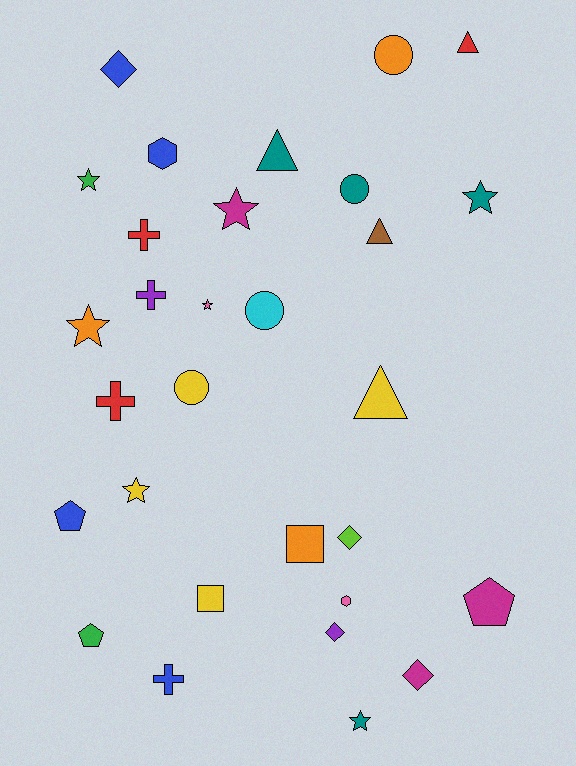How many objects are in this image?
There are 30 objects.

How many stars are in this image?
There are 7 stars.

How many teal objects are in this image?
There are 4 teal objects.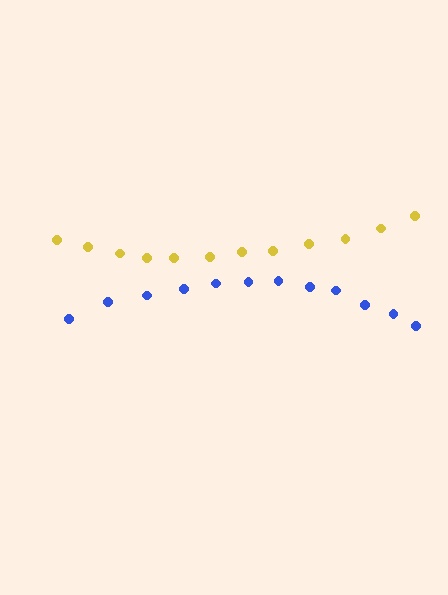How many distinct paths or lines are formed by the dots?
There are 2 distinct paths.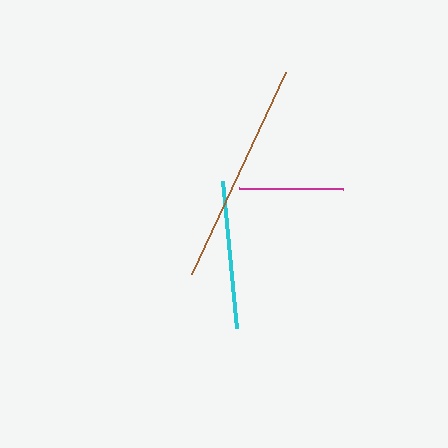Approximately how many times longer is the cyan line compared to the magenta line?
The cyan line is approximately 1.4 times the length of the magenta line.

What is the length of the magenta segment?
The magenta segment is approximately 104 pixels long.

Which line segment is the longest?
The brown line is the longest at approximately 223 pixels.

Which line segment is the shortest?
The magenta line is the shortest at approximately 104 pixels.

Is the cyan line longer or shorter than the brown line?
The brown line is longer than the cyan line.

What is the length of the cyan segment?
The cyan segment is approximately 147 pixels long.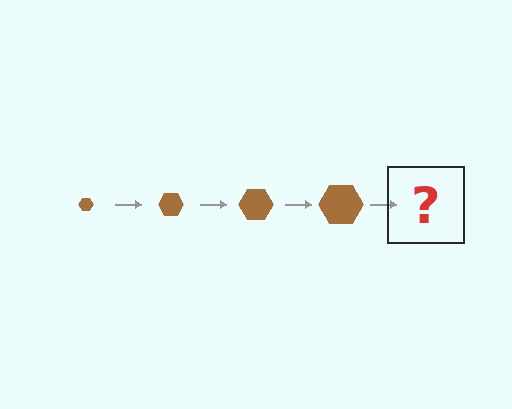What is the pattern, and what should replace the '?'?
The pattern is that the hexagon gets progressively larger each step. The '?' should be a brown hexagon, larger than the previous one.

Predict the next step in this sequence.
The next step is a brown hexagon, larger than the previous one.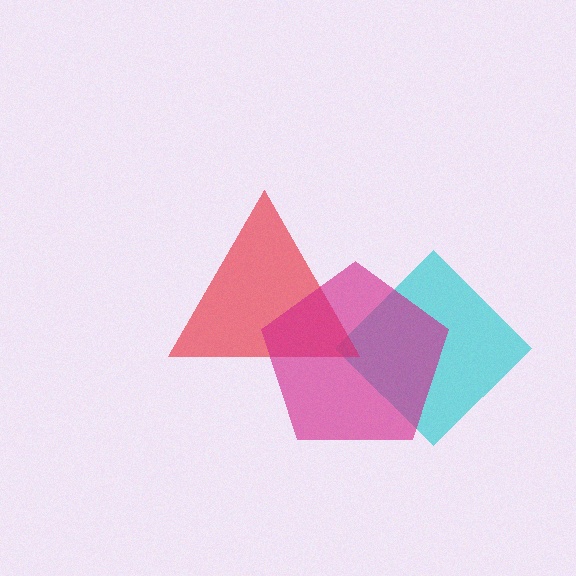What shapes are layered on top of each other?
The layered shapes are: a cyan diamond, a red triangle, a magenta pentagon.